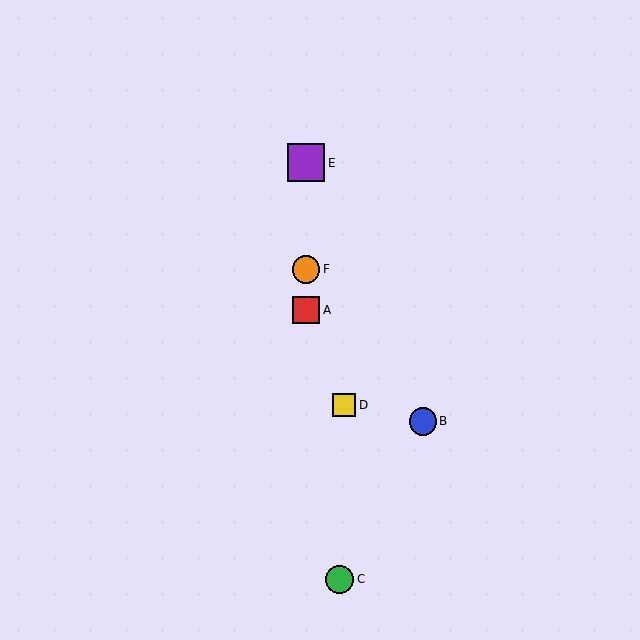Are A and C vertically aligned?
No, A is at x≈306 and C is at x≈340.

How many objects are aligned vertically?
3 objects (A, E, F) are aligned vertically.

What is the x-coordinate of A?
Object A is at x≈306.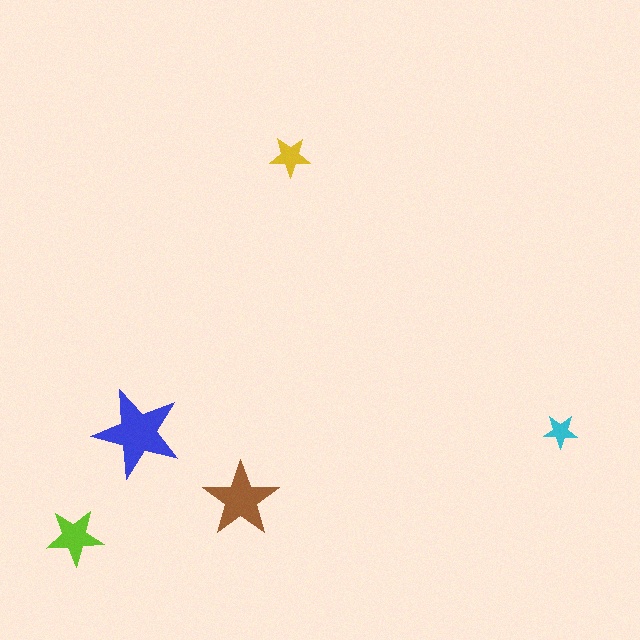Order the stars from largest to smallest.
the blue one, the brown one, the lime one, the yellow one, the cyan one.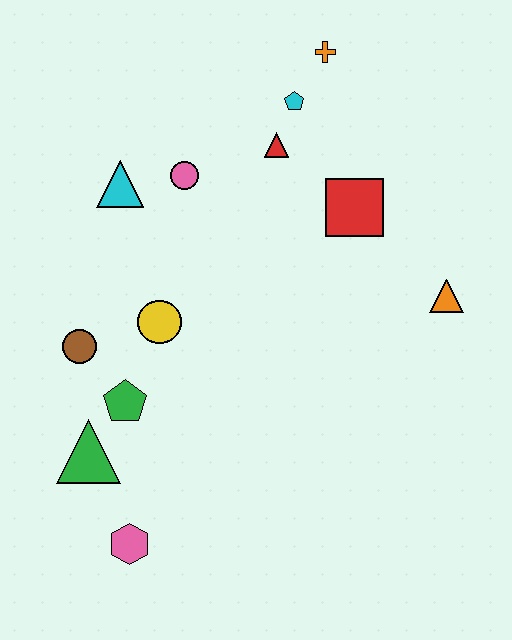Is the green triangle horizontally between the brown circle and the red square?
Yes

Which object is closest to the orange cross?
The cyan pentagon is closest to the orange cross.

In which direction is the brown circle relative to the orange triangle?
The brown circle is to the left of the orange triangle.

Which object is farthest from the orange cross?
The pink hexagon is farthest from the orange cross.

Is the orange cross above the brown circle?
Yes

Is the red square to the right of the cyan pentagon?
Yes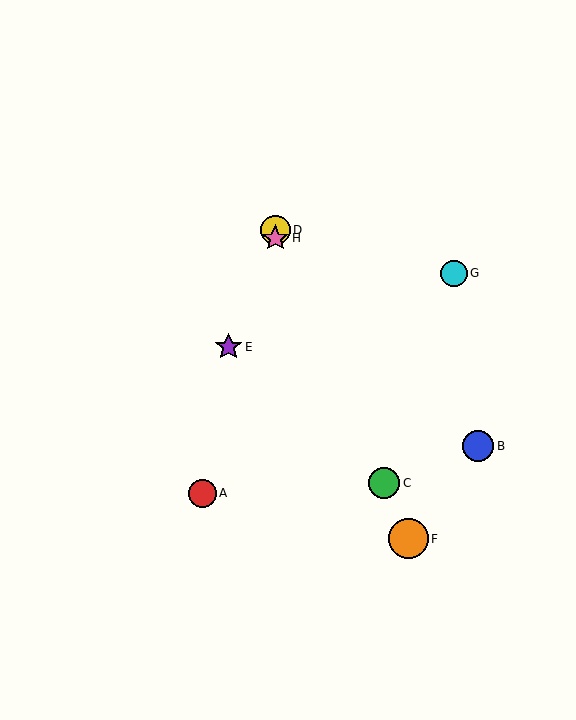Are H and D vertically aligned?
Yes, both are at x≈275.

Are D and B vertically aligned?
No, D is at x≈275 and B is at x≈478.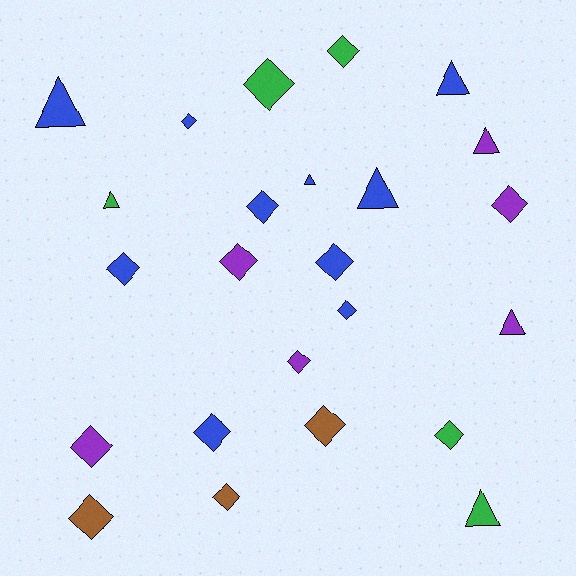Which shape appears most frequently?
Diamond, with 16 objects.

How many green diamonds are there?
There are 3 green diamonds.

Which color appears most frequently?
Blue, with 10 objects.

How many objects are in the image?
There are 24 objects.